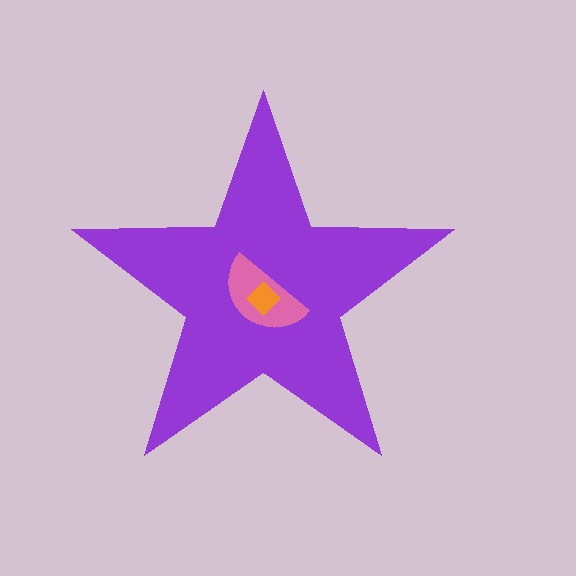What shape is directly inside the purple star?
The pink semicircle.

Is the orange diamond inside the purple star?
Yes.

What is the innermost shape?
The orange diamond.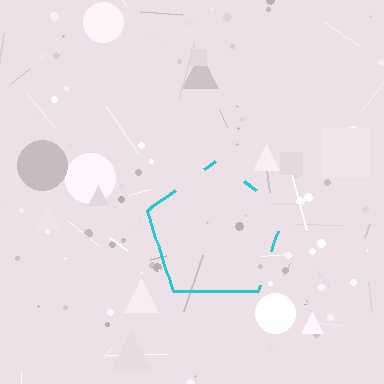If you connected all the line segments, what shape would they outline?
They would outline a pentagon.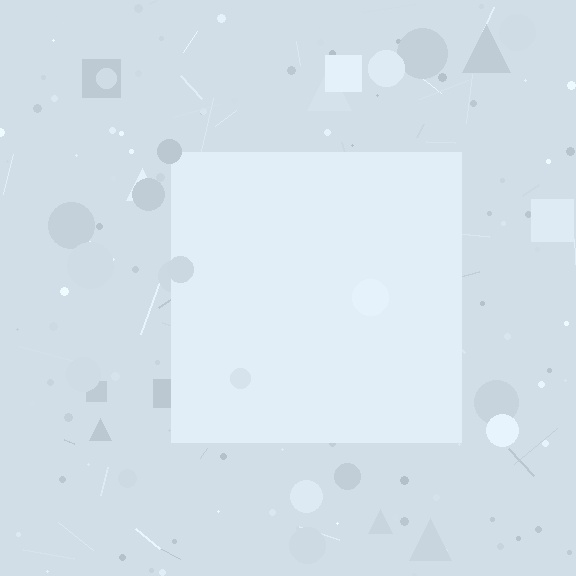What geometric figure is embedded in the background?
A square is embedded in the background.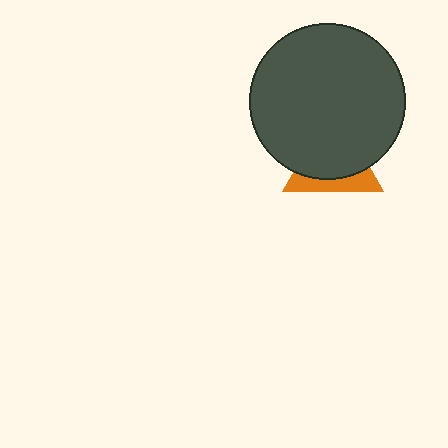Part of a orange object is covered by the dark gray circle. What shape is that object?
It is a triangle.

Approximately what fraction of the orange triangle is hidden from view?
Roughly 68% of the orange triangle is hidden behind the dark gray circle.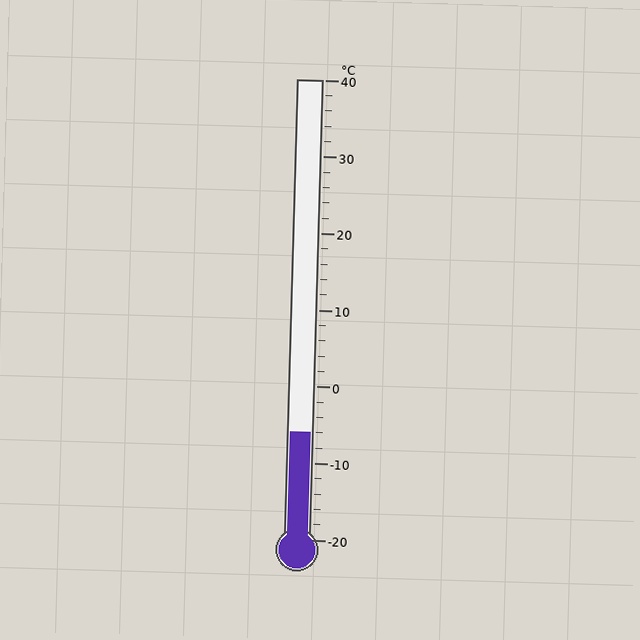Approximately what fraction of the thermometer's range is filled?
The thermometer is filled to approximately 25% of its range.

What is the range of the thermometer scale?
The thermometer scale ranges from -20°C to 40°C.